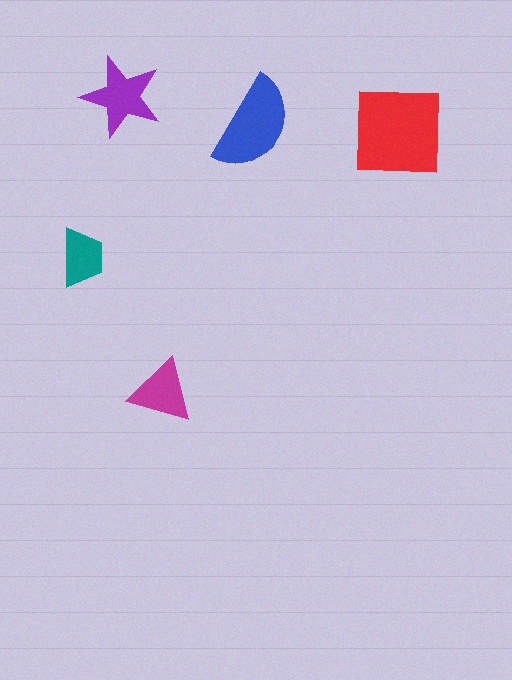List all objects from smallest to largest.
The teal trapezoid, the magenta triangle, the purple star, the blue semicircle, the red square.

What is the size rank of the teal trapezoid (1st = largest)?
5th.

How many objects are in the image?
There are 5 objects in the image.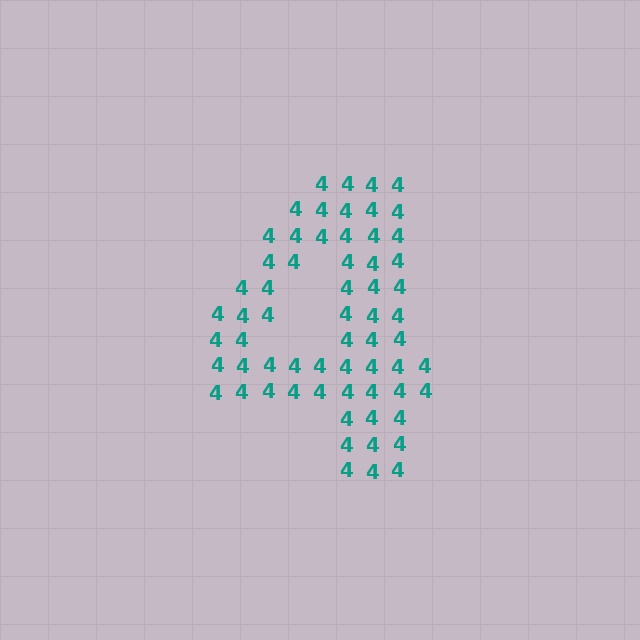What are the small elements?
The small elements are digit 4's.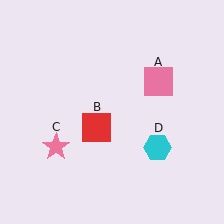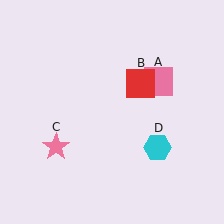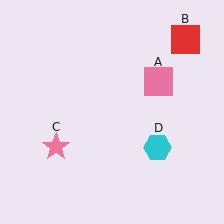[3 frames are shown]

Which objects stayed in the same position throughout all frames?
Pink square (object A) and pink star (object C) and cyan hexagon (object D) remained stationary.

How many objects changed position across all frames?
1 object changed position: red square (object B).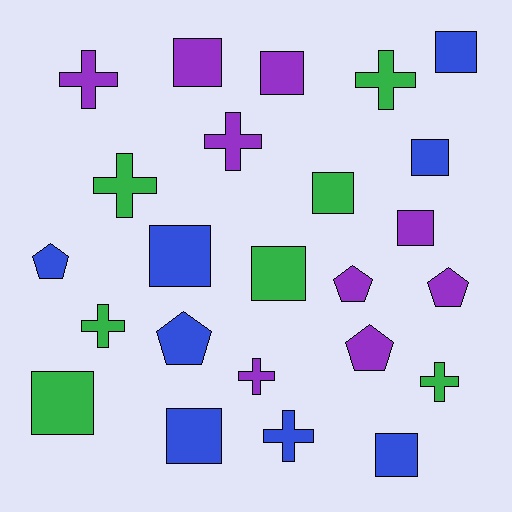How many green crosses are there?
There are 4 green crosses.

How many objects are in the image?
There are 24 objects.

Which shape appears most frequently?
Square, with 11 objects.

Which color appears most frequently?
Purple, with 9 objects.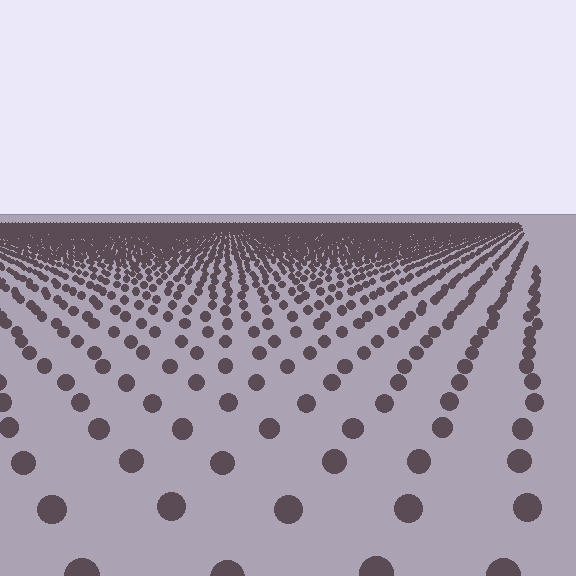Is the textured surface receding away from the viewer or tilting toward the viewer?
The surface is receding away from the viewer. Texture elements get smaller and denser toward the top.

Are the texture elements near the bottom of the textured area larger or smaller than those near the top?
Larger. Near the bottom, elements are closer to the viewer and appear at a bigger on-screen size.